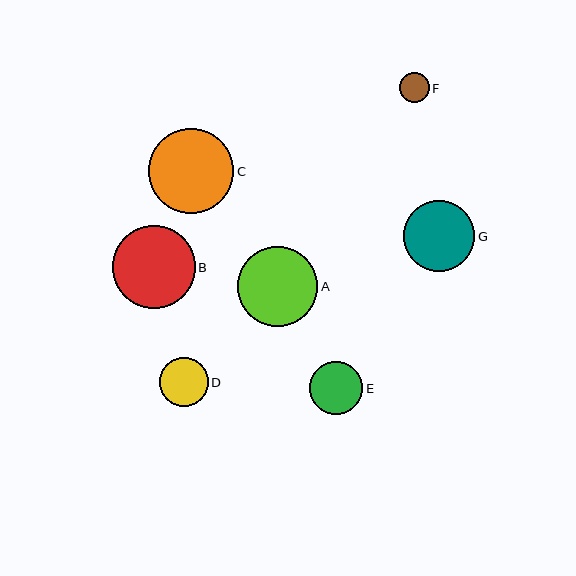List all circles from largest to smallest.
From largest to smallest: C, B, A, G, E, D, F.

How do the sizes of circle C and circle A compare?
Circle C and circle A are approximately the same size.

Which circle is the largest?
Circle C is the largest with a size of approximately 85 pixels.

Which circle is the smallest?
Circle F is the smallest with a size of approximately 30 pixels.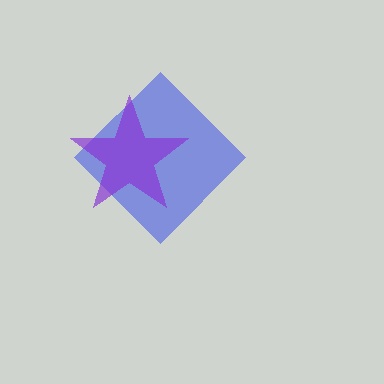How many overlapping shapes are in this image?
There are 2 overlapping shapes in the image.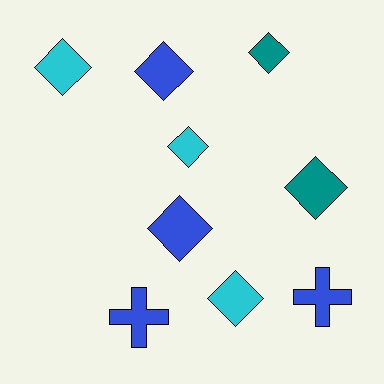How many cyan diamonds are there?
There are 3 cyan diamonds.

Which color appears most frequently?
Blue, with 4 objects.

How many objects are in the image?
There are 9 objects.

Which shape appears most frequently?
Diamond, with 7 objects.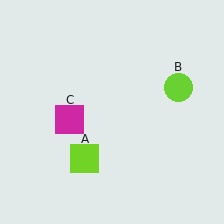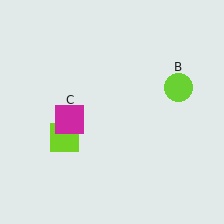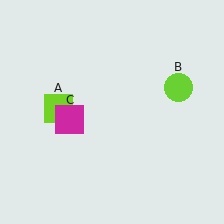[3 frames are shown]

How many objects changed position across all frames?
1 object changed position: lime square (object A).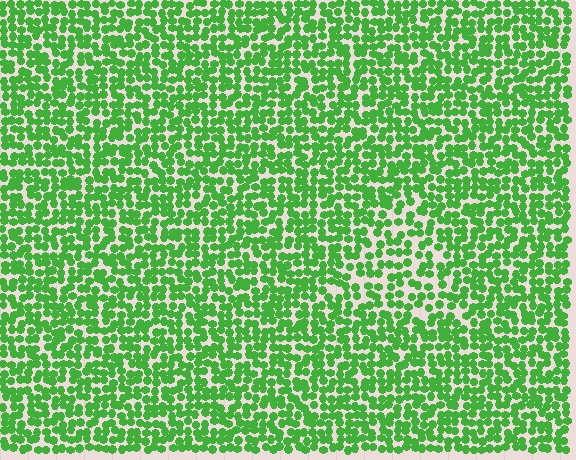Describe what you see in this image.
The image contains small green elements arranged at two different densities. A triangle-shaped region is visible where the elements are less densely packed than the surrounding area.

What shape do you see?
I see a triangle.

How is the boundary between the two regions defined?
The boundary is defined by a change in element density (approximately 1.5x ratio). All elements are the same color, size, and shape.